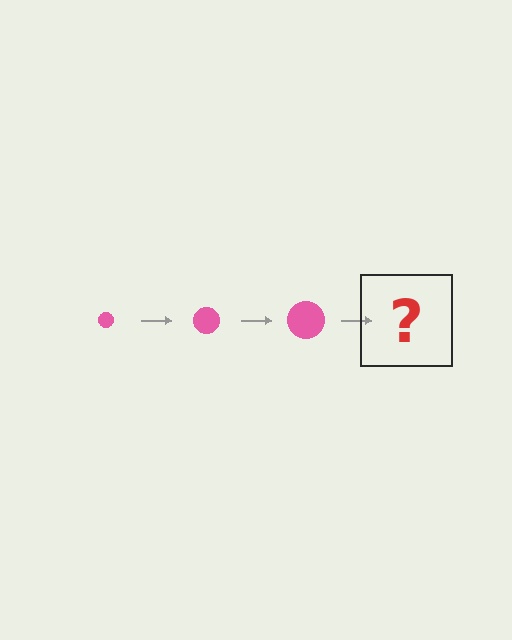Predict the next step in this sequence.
The next step is a pink circle, larger than the previous one.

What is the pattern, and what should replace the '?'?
The pattern is that the circle gets progressively larger each step. The '?' should be a pink circle, larger than the previous one.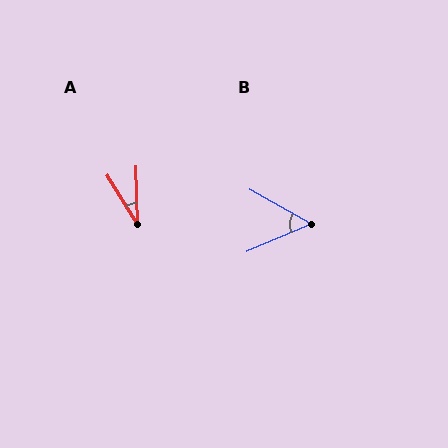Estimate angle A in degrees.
Approximately 30 degrees.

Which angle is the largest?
B, at approximately 52 degrees.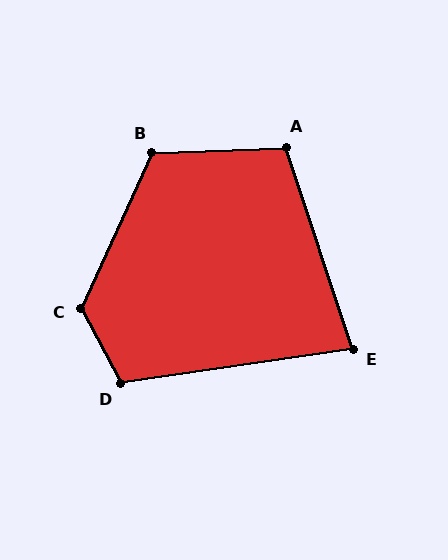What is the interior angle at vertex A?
Approximately 106 degrees (obtuse).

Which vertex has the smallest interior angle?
E, at approximately 80 degrees.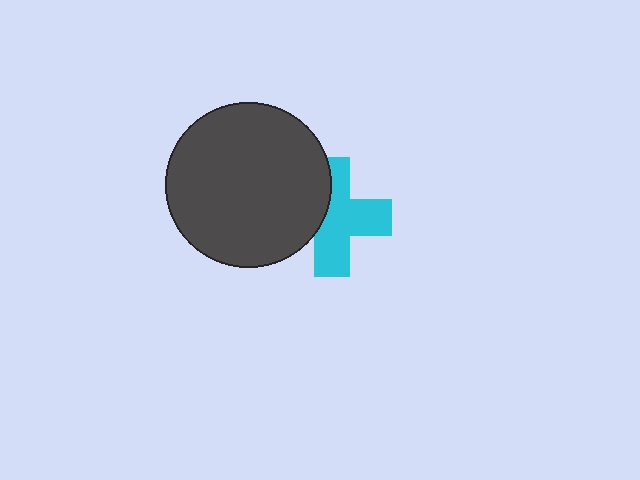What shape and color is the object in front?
The object in front is a dark gray circle.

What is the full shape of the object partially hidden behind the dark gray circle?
The partially hidden object is a cyan cross.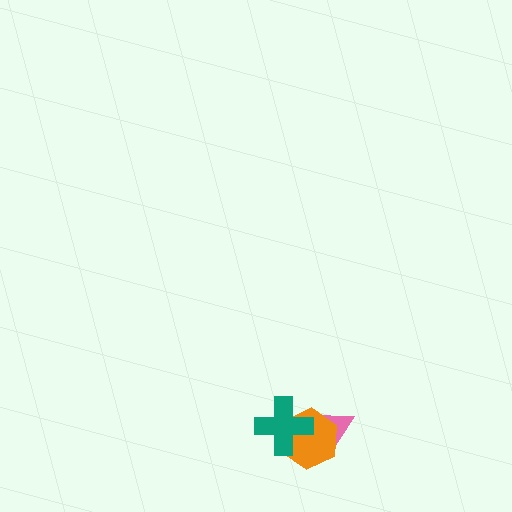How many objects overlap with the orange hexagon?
2 objects overlap with the orange hexagon.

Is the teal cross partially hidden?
No, no other shape covers it.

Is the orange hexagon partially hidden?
Yes, it is partially covered by another shape.